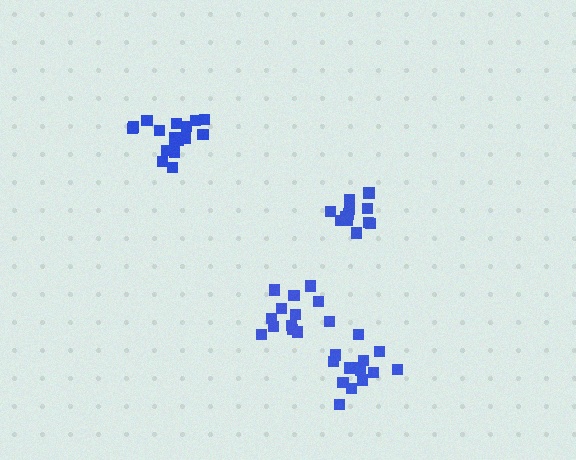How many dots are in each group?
Group 1: 14 dots, Group 2: 12 dots, Group 3: 17 dots, Group 4: 13 dots (56 total).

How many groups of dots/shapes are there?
There are 4 groups.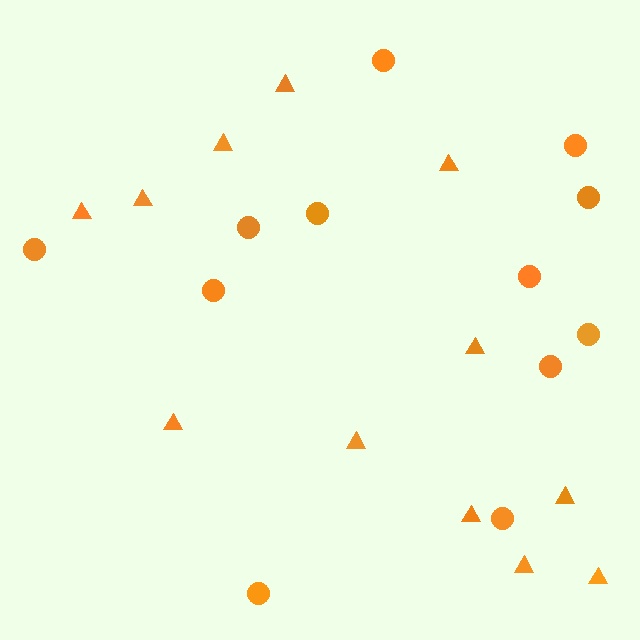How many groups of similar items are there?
There are 2 groups: one group of triangles (12) and one group of circles (12).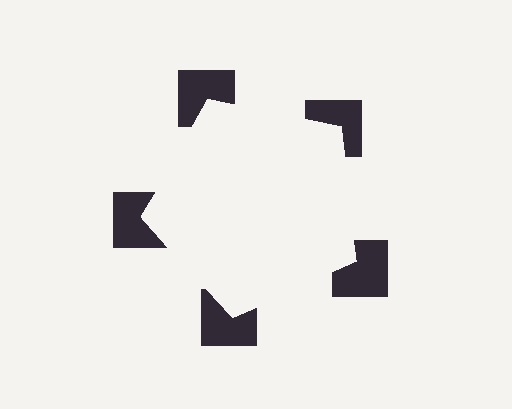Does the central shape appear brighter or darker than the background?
It typically appears slightly brighter than the background, even though no actual brightness change is drawn.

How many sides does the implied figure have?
5 sides.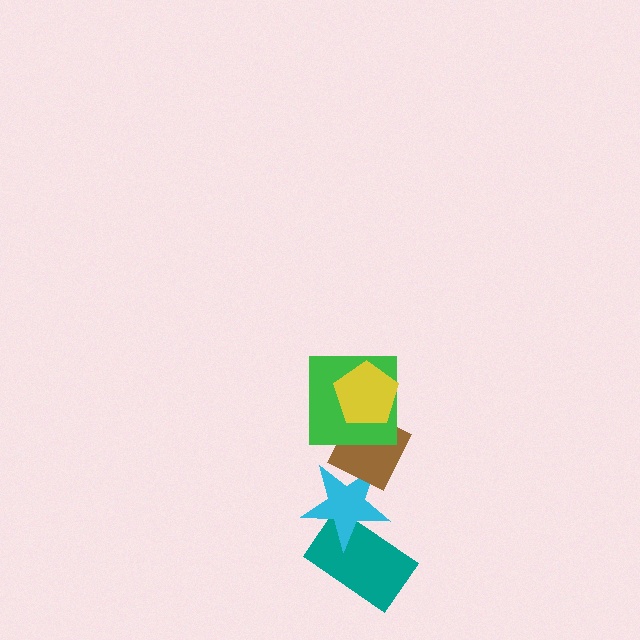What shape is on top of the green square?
The yellow pentagon is on top of the green square.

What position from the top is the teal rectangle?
The teal rectangle is 5th from the top.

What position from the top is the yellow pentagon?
The yellow pentagon is 1st from the top.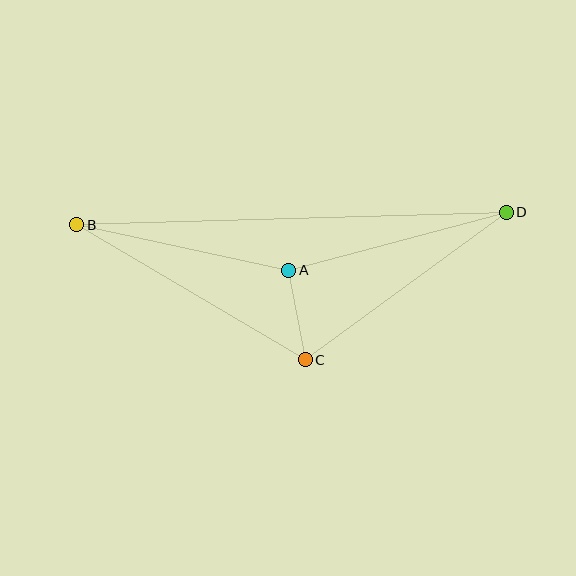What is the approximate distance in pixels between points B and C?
The distance between B and C is approximately 265 pixels.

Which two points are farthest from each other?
Points B and D are farthest from each other.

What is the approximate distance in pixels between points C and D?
The distance between C and D is approximately 249 pixels.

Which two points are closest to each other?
Points A and C are closest to each other.